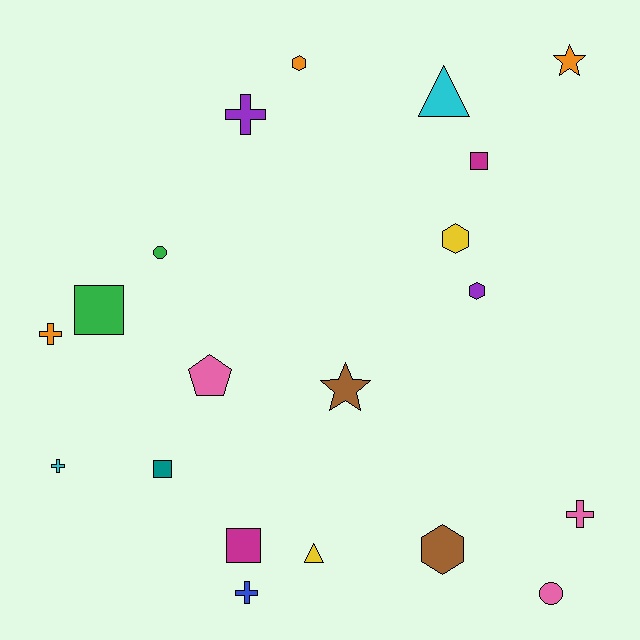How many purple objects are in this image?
There are 2 purple objects.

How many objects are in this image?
There are 20 objects.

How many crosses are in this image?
There are 5 crosses.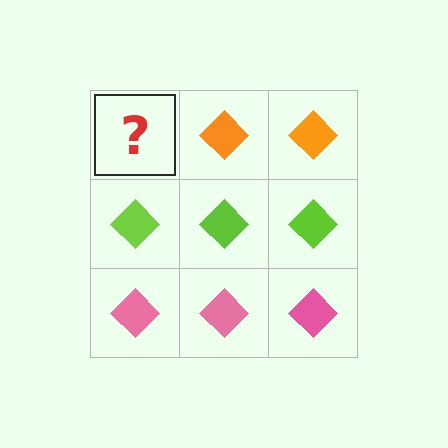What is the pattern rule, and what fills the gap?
The rule is that each row has a consistent color. The gap should be filled with an orange diamond.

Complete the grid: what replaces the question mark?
The question mark should be replaced with an orange diamond.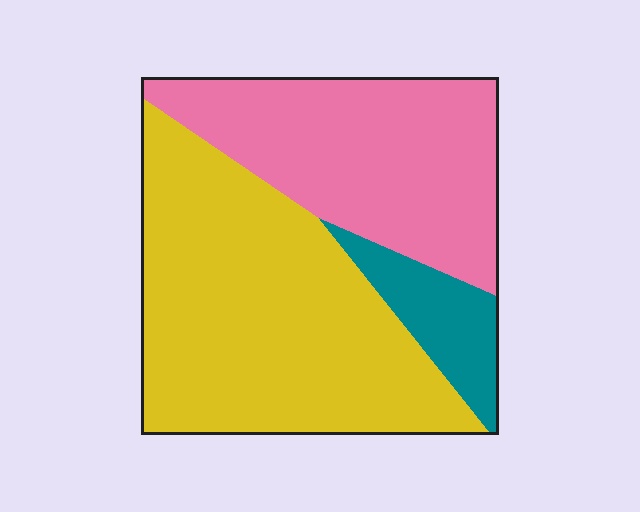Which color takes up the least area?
Teal, at roughly 10%.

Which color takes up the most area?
Yellow, at roughly 55%.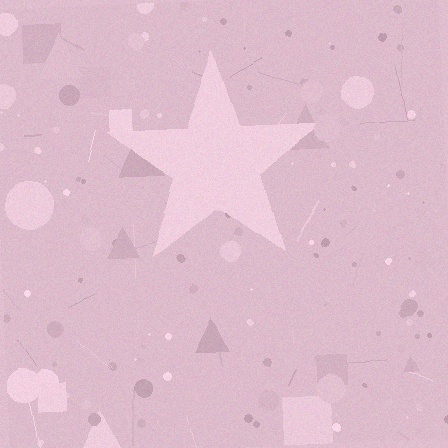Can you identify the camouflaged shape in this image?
The camouflaged shape is a star.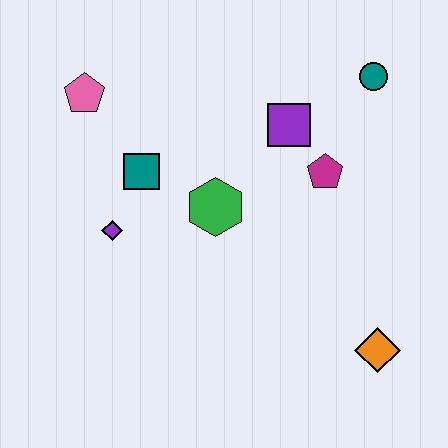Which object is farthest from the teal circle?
The purple diamond is farthest from the teal circle.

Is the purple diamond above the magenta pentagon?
No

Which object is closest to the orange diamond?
The magenta pentagon is closest to the orange diamond.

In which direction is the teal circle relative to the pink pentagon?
The teal circle is to the right of the pink pentagon.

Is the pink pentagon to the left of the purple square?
Yes